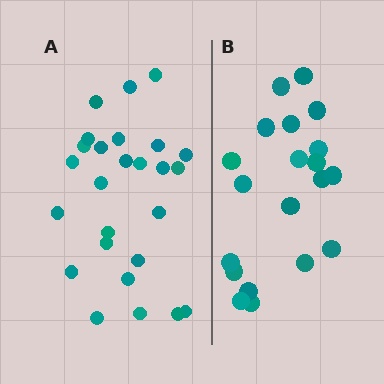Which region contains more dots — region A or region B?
Region A (the left region) has more dots.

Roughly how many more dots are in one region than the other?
Region A has about 6 more dots than region B.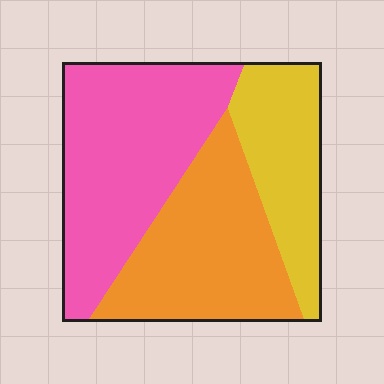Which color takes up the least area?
Yellow, at roughly 25%.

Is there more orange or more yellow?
Orange.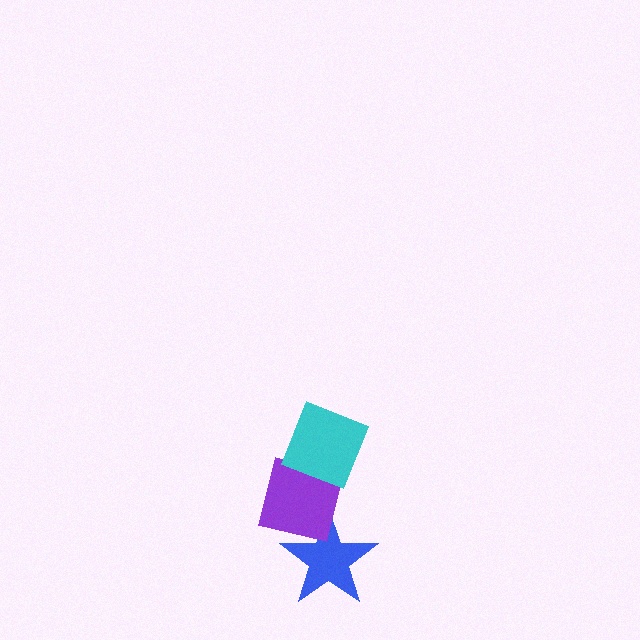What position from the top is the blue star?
The blue star is 3rd from the top.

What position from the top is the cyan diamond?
The cyan diamond is 1st from the top.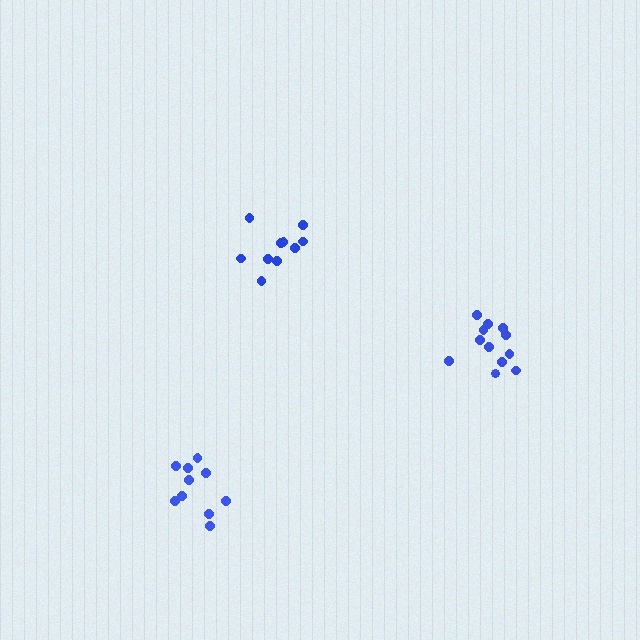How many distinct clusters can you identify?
There are 3 distinct clusters.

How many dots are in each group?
Group 1: 10 dots, Group 2: 10 dots, Group 3: 12 dots (32 total).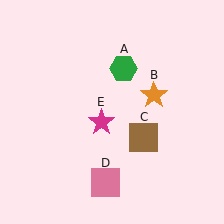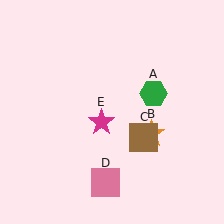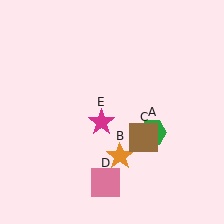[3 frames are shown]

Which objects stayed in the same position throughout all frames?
Brown square (object C) and pink square (object D) and magenta star (object E) remained stationary.